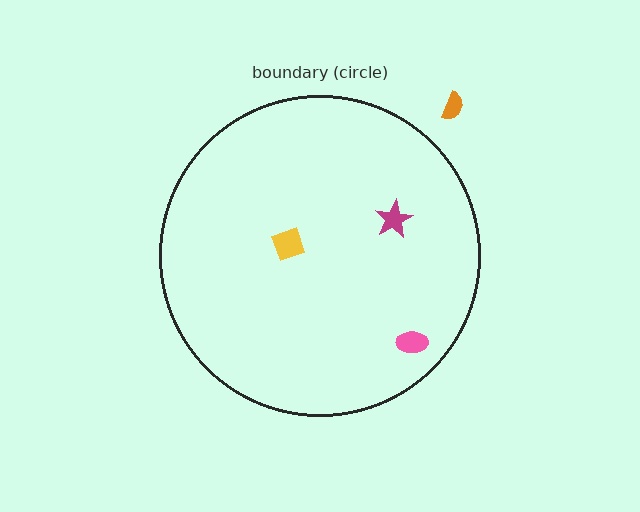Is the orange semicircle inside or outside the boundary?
Outside.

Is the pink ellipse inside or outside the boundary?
Inside.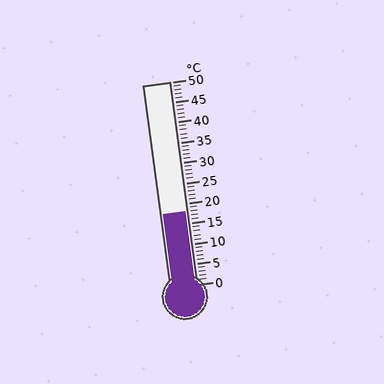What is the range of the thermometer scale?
The thermometer scale ranges from 0°C to 50°C.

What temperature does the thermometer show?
The thermometer shows approximately 18°C.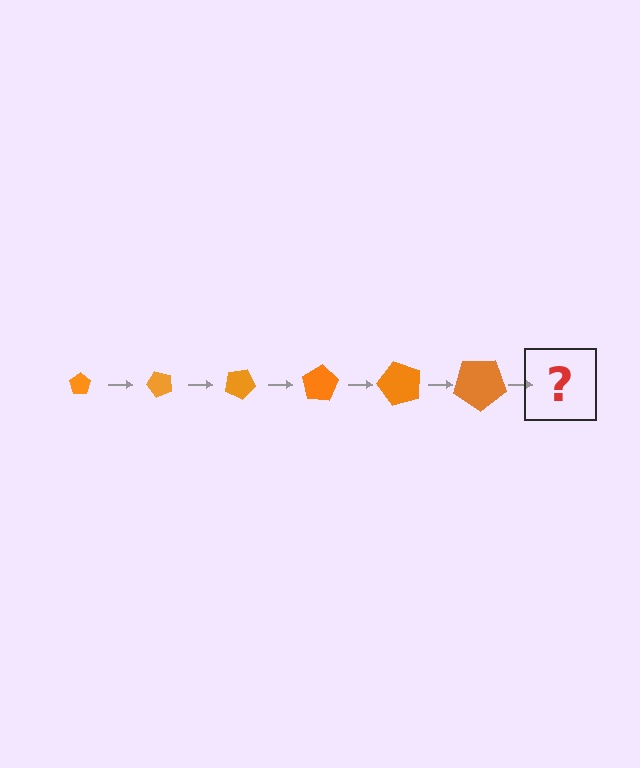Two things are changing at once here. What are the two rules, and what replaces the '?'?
The two rules are that the pentagon grows larger each step and it rotates 50 degrees each step. The '?' should be a pentagon, larger than the previous one and rotated 300 degrees from the start.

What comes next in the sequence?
The next element should be a pentagon, larger than the previous one and rotated 300 degrees from the start.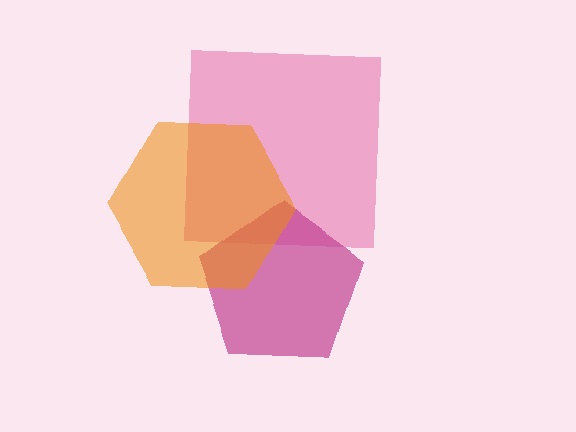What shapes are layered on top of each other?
The layered shapes are: a pink square, a magenta pentagon, an orange hexagon.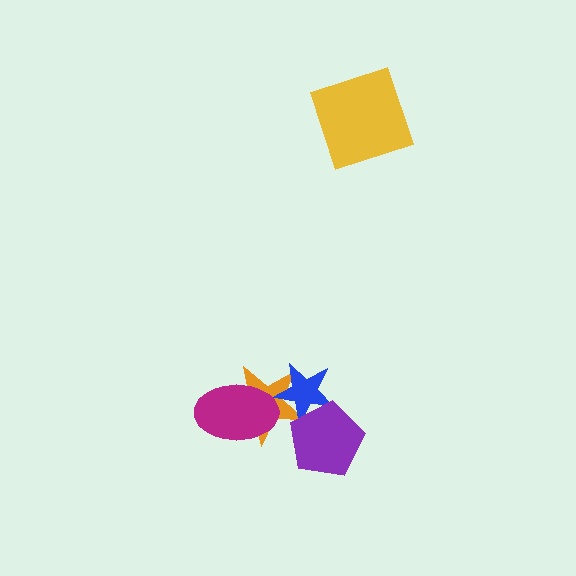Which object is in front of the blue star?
The purple pentagon is in front of the blue star.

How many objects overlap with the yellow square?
0 objects overlap with the yellow square.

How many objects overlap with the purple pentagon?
2 objects overlap with the purple pentagon.